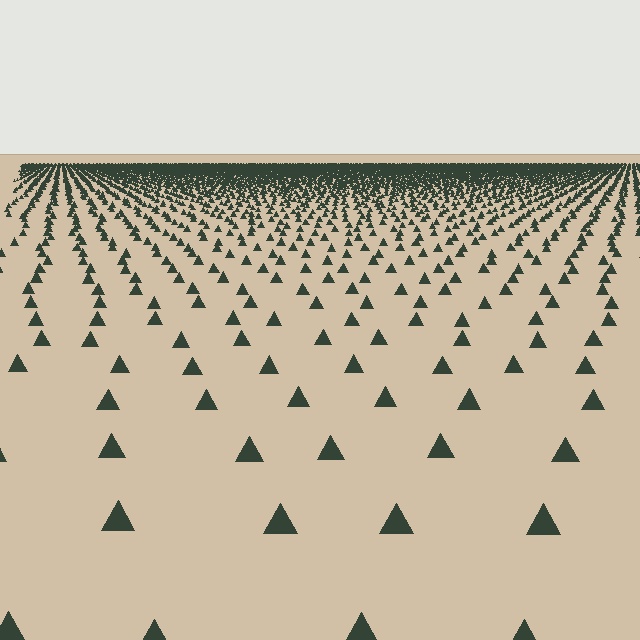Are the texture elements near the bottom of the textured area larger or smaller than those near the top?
Larger. Near the bottom, elements are closer to the viewer and appear at a bigger on-screen size.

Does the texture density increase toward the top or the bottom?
Density increases toward the top.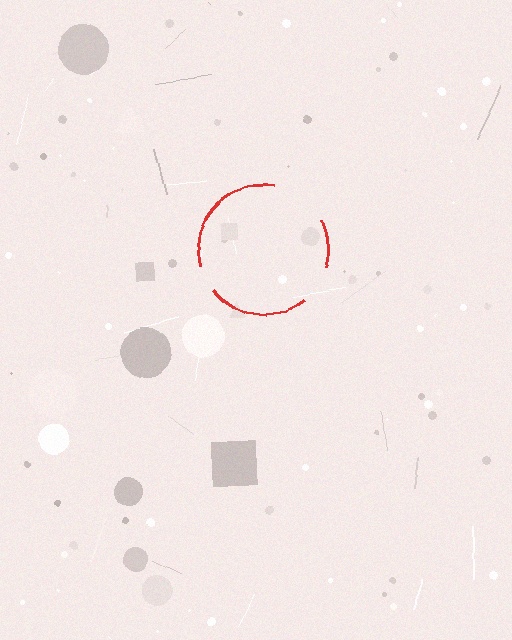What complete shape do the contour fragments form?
The contour fragments form a circle.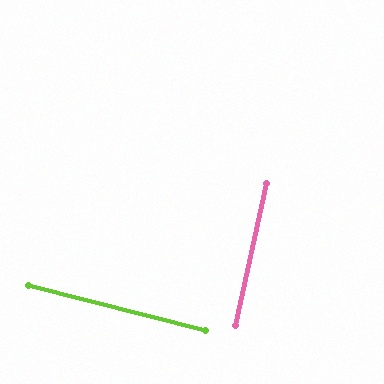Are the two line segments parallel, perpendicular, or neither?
Perpendicular — they meet at approximately 88°.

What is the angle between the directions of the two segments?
Approximately 88 degrees.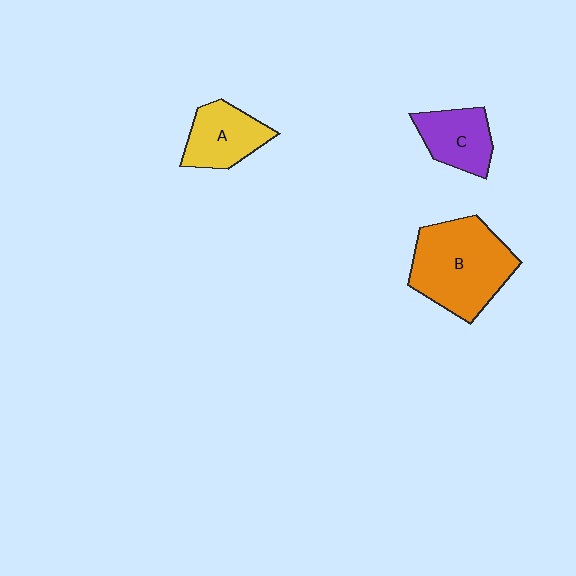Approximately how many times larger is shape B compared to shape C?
Approximately 1.9 times.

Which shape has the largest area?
Shape B (orange).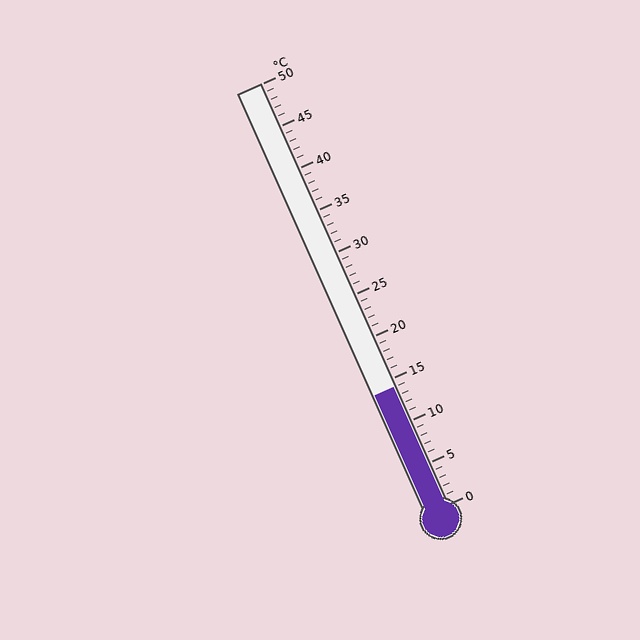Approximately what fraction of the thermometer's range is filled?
The thermometer is filled to approximately 30% of its range.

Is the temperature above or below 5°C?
The temperature is above 5°C.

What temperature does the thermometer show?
The thermometer shows approximately 14°C.